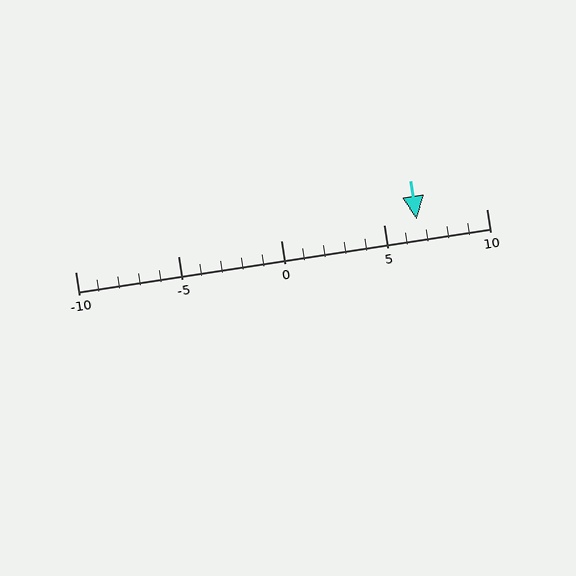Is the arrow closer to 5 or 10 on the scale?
The arrow is closer to 5.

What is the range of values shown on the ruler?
The ruler shows values from -10 to 10.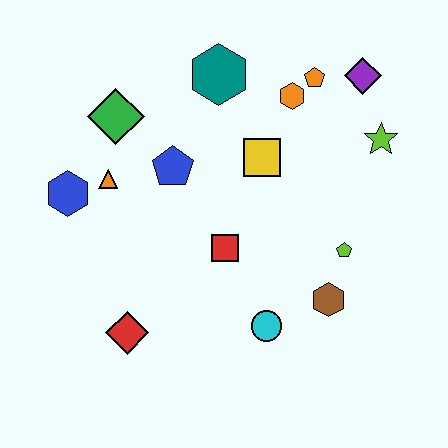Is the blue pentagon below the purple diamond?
Yes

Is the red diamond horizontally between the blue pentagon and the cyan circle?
No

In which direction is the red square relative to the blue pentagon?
The red square is below the blue pentagon.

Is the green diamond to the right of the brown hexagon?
No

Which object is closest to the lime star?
The purple diamond is closest to the lime star.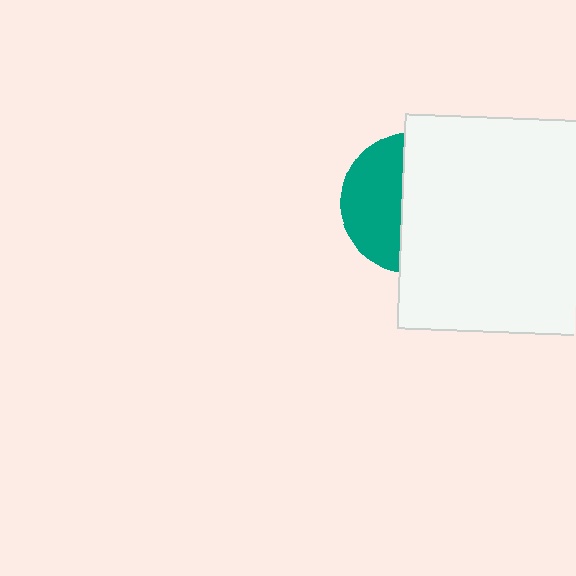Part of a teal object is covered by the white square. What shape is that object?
It is a circle.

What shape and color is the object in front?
The object in front is a white square.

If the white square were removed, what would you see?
You would see the complete teal circle.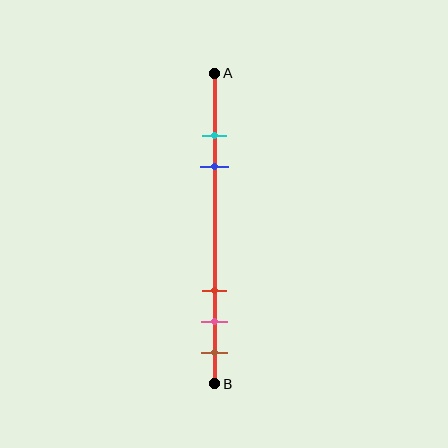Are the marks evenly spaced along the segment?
No, the marks are not evenly spaced.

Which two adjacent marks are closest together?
The cyan and blue marks are the closest adjacent pair.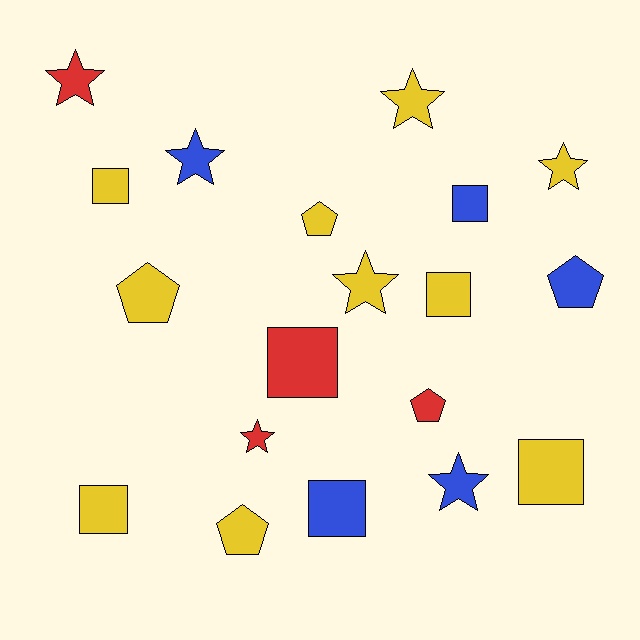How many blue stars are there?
There are 2 blue stars.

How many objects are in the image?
There are 19 objects.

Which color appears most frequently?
Yellow, with 10 objects.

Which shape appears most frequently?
Square, with 7 objects.